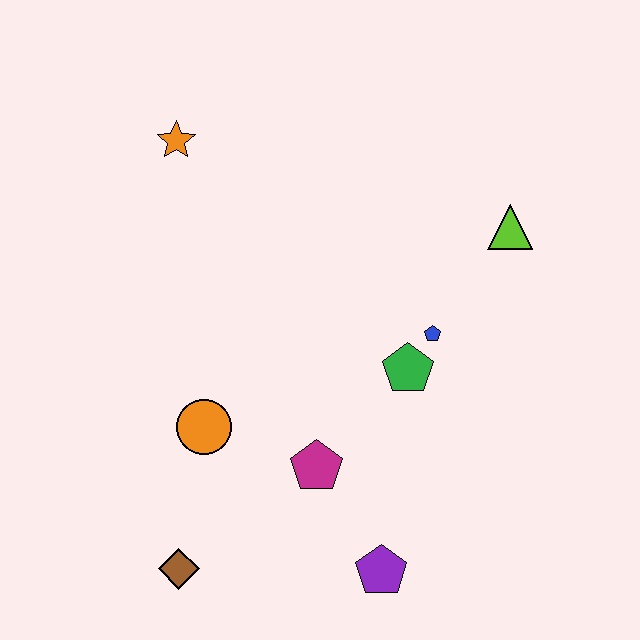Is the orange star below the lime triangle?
No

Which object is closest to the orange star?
The orange circle is closest to the orange star.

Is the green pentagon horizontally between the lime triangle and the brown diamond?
Yes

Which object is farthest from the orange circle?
The lime triangle is farthest from the orange circle.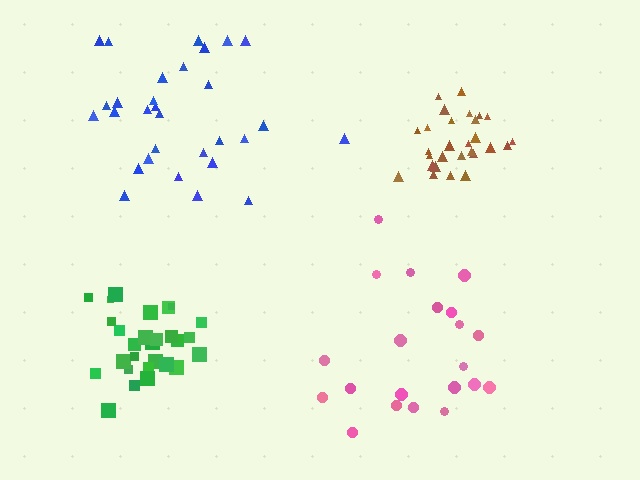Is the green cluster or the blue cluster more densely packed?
Green.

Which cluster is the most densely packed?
Brown.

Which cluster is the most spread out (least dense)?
Pink.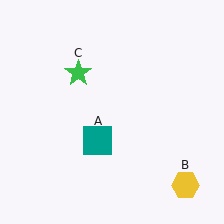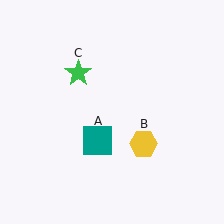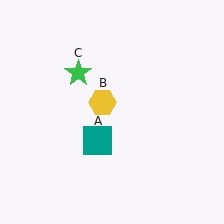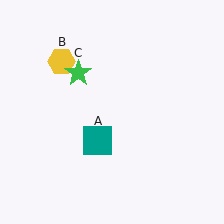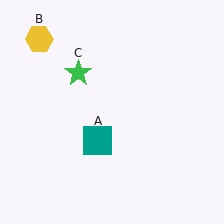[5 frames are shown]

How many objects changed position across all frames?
1 object changed position: yellow hexagon (object B).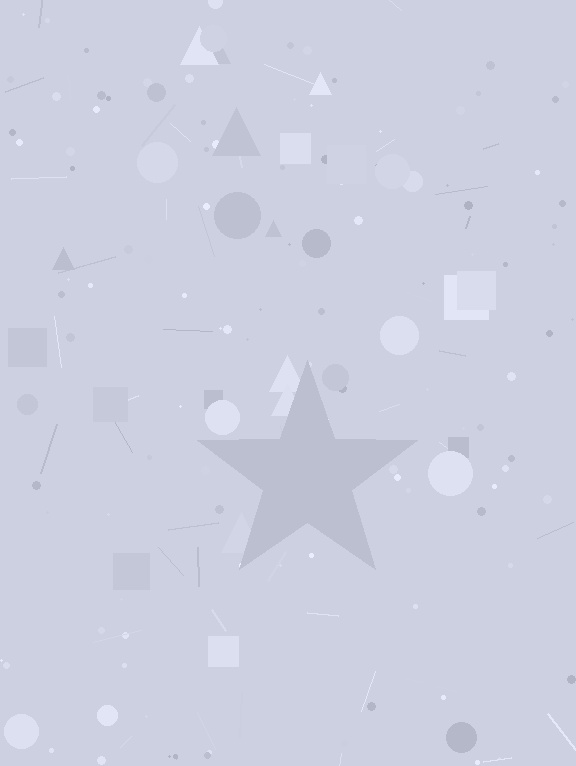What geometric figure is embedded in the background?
A star is embedded in the background.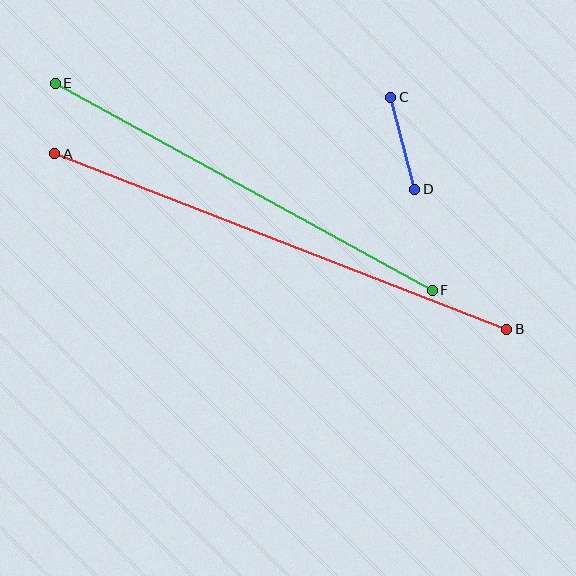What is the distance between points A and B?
The distance is approximately 485 pixels.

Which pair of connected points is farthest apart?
Points A and B are farthest apart.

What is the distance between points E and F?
The distance is approximately 430 pixels.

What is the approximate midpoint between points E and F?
The midpoint is at approximately (244, 187) pixels.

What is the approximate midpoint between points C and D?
The midpoint is at approximately (403, 143) pixels.